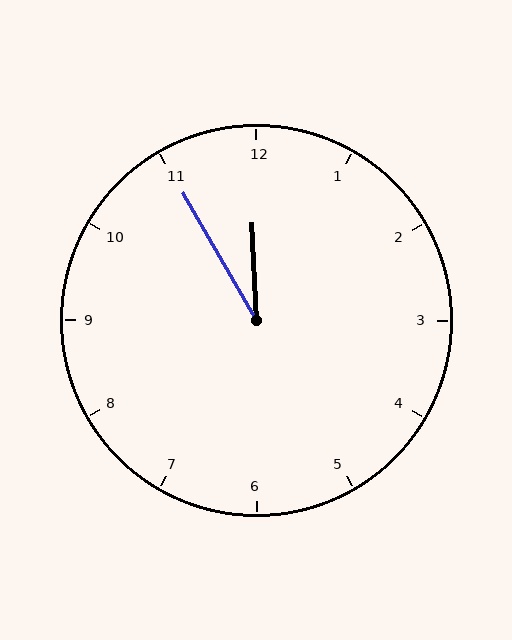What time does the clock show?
11:55.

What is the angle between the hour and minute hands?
Approximately 28 degrees.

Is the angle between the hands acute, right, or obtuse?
It is acute.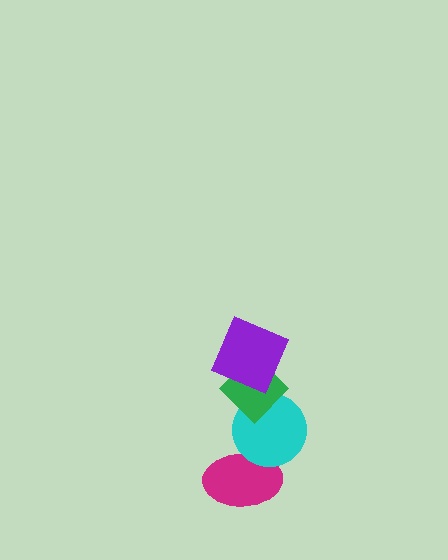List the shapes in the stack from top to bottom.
From top to bottom: the purple square, the green diamond, the cyan circle, the magenta ellipse.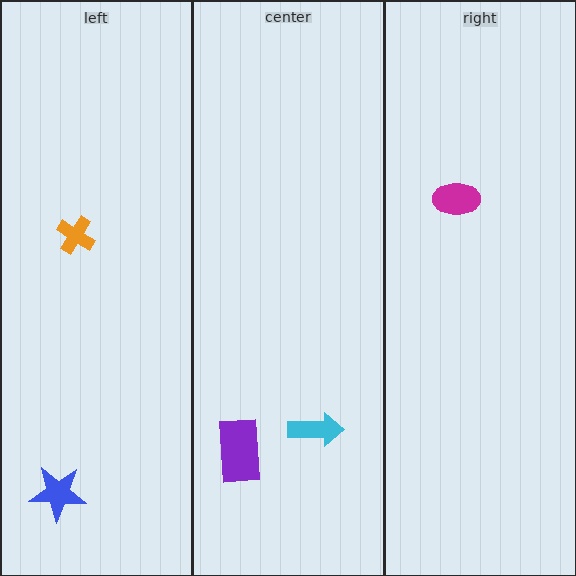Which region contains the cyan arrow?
The center region.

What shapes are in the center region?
The purple rectangle, the cyan arrow.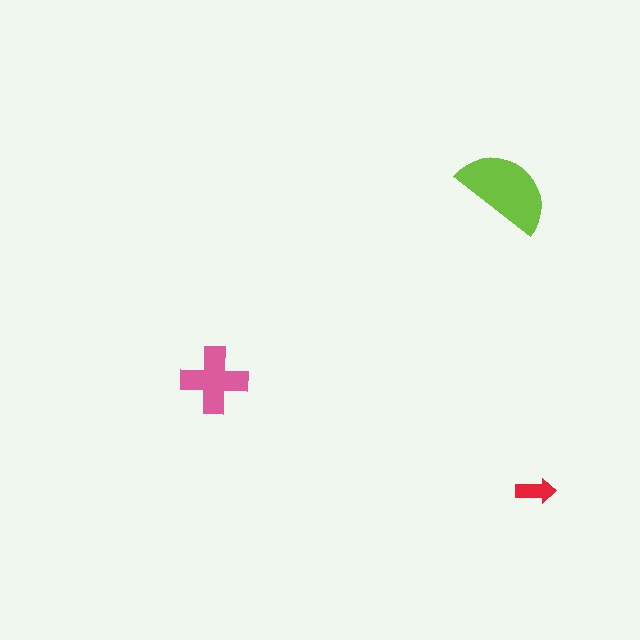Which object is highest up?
The lime semicircle is topmost.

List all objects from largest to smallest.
The lime semicircle, the pink cross, the red arrow.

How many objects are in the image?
There are 3 objects in the image.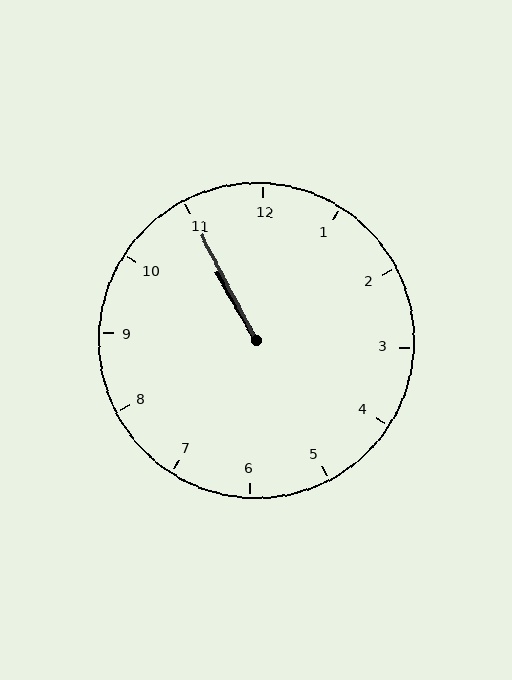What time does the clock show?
10:55.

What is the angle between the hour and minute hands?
Approximately 2 degrees.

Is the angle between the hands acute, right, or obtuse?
It is acute.